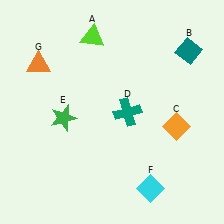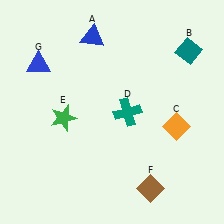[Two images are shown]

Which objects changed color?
A changed from lime to blue. F changed from cyan to brown. G changed from orange to blue.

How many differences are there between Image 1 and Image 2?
There are 3 differences between the two images.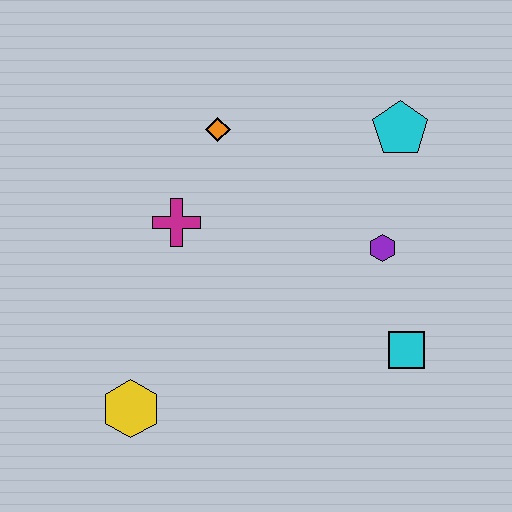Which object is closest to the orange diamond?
The magenta cross is closest to the orange diamond.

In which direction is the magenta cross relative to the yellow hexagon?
The magenta cross is above the yellow hexagon.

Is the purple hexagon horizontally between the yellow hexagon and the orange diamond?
No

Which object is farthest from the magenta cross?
The cyan square is farthest from the magenta cross.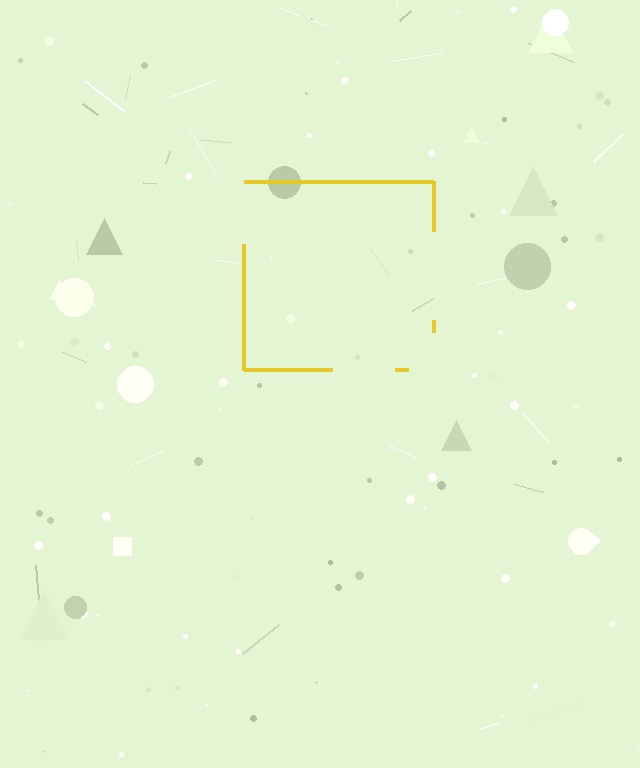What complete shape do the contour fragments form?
The contour fragments form a square.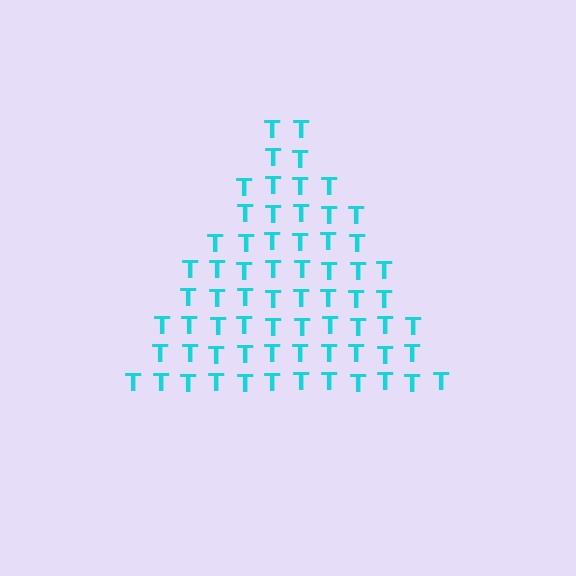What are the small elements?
The small elements are letter T's.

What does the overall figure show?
The overall figure shows a triangle.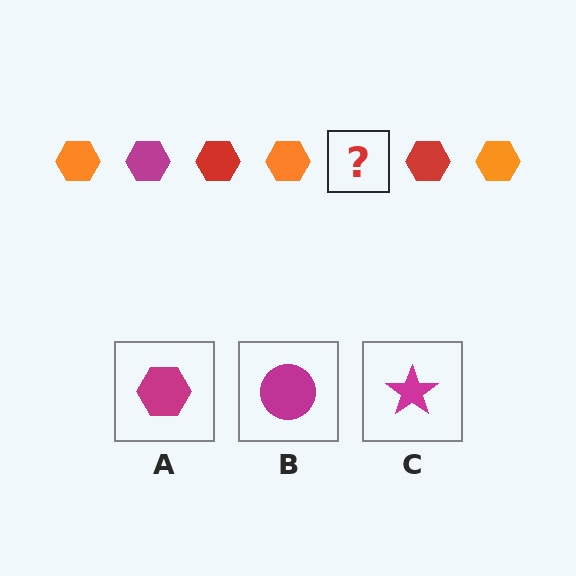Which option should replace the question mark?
Option A.